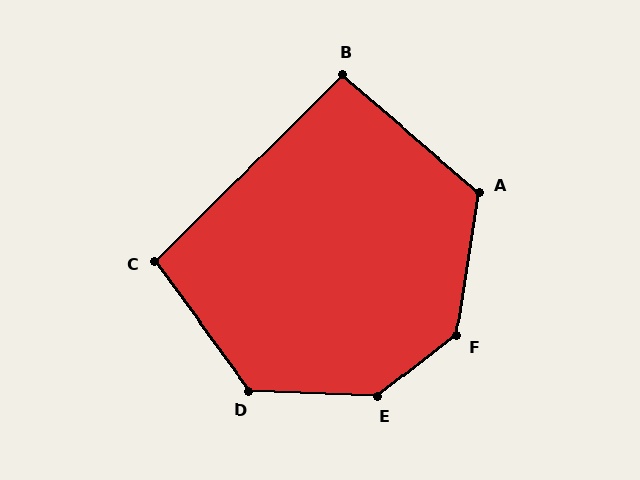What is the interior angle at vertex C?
Approximately 99 degrees (obtuse).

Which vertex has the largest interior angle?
E, at approximately 140 degrees.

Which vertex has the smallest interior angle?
B, at approximately 95 degrees.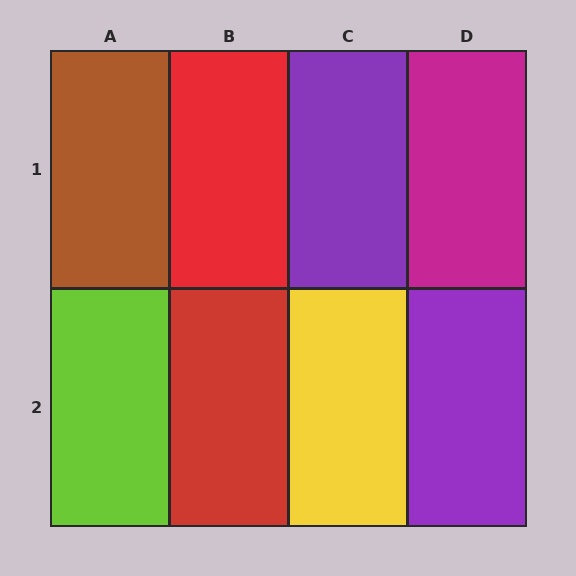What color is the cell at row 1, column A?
Brown.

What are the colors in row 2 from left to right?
Lime, red, yellow, purple.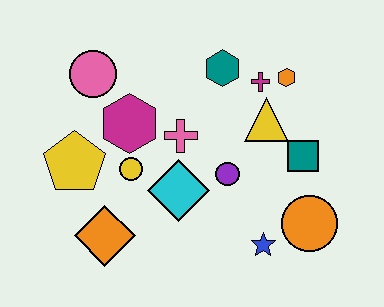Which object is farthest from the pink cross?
The orange circle is farthest from the pink cross.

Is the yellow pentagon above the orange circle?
Yes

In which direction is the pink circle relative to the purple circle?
The pink circle is to the left of the purple circle.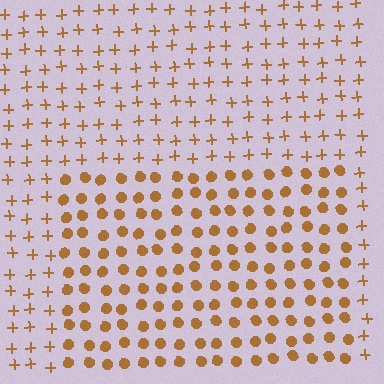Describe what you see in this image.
The image is filled with small brown elements arranged in a uniform grid. A rectangle-shaped region contains circles, while the surrounding area contains plus signs. The boundary is defined purely by the change in element shape.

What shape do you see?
I see a rectangle.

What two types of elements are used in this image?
The image uses circles inside the rectangle region and plus signs outside it.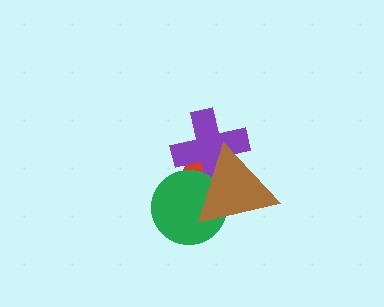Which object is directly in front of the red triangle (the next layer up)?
The purple cross is directly in front of the red triangle.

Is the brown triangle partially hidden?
No, no other shape covers it.